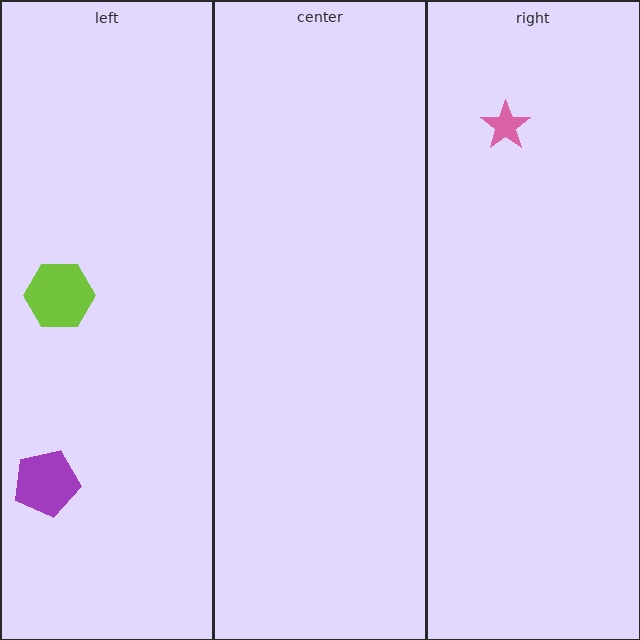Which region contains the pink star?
The right region.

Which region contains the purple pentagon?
The left region.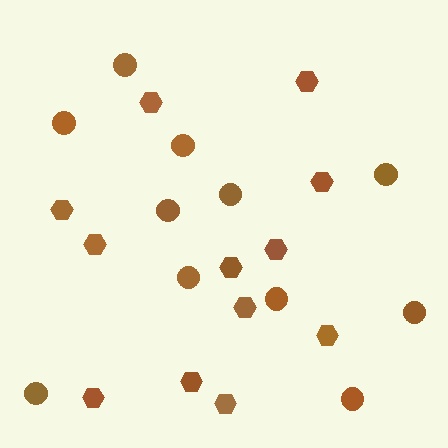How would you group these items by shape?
There are 2 groups: one group of hexagons (12) and one group of circles (11).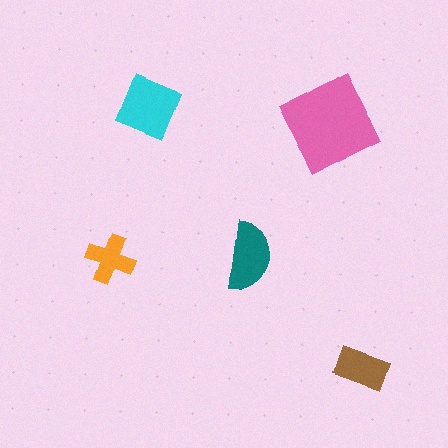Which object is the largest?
The pink diamond.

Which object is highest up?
The cyan square is topmost.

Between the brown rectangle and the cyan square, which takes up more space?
The cyan square.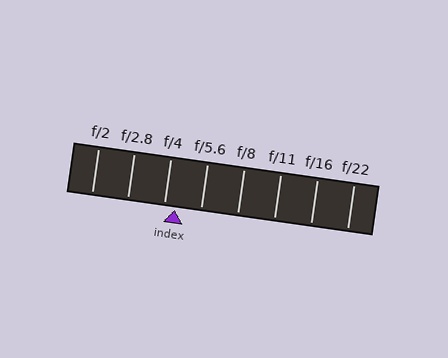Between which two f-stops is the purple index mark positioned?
The index mark is between f/4 and f/5.6.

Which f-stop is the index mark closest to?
The index mark is closest to f/4.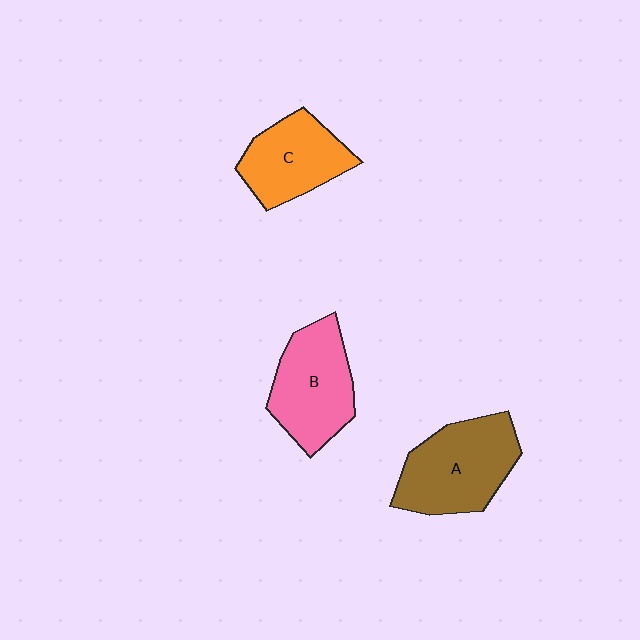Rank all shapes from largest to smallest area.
From largest to smallest: A (brown), B (pink), C (orange).